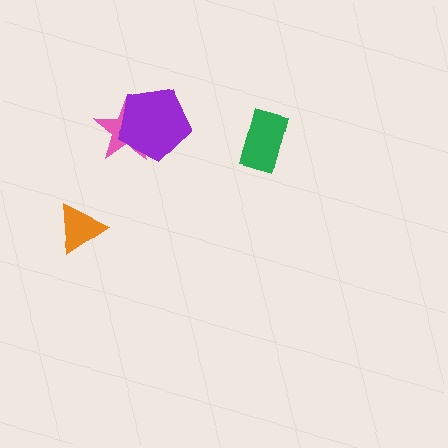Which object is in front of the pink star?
The purple pentagon is in front of the pink star.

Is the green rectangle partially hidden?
No, no other shape covers it.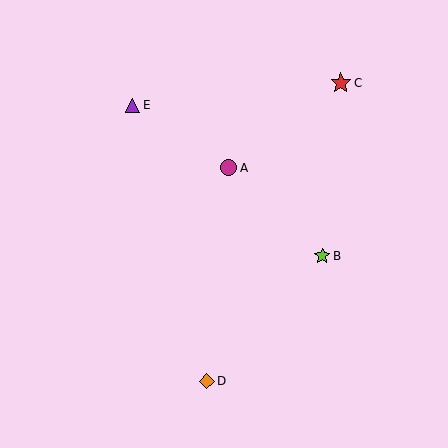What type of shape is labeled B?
Shape B is a lime star.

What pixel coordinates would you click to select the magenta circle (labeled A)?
Click at (228, 168) to select the magenta circle A.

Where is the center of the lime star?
The center of the lime star is at (322, 256).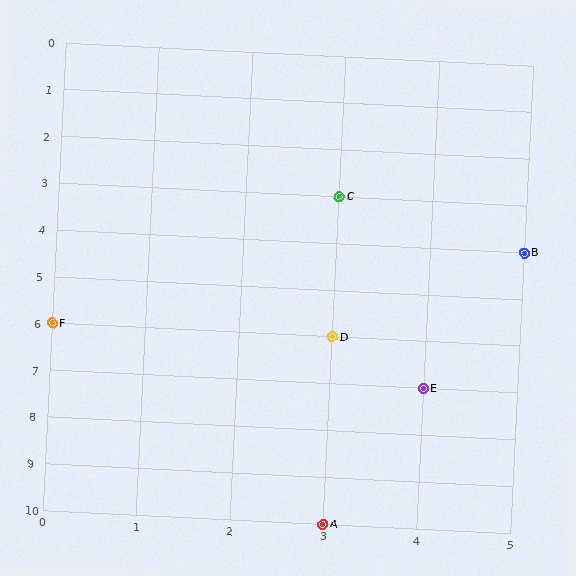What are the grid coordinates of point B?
Point B is at grid coordinates (5, 4).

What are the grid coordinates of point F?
Point F is at grid coordinates (0, 6).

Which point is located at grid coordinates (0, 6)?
Point F is at (0, 6).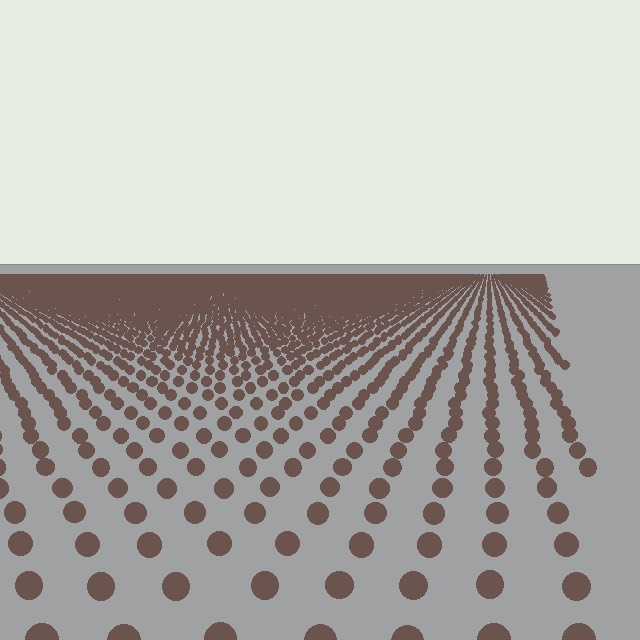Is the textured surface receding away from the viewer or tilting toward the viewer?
The surface is receding away from the viewer. Texture elements get smaller and denser toward the top.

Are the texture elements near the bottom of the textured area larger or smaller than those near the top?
Larger. Near the bottom, elements are closer to the viewer and appear at a bigger on-screen size.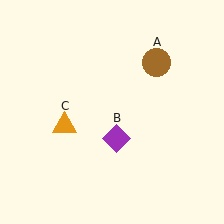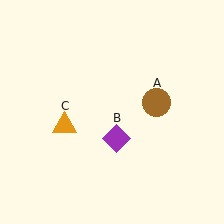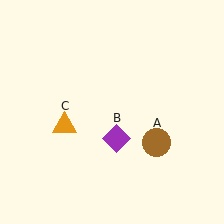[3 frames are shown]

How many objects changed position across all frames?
1 object changed position: brown circle (object A).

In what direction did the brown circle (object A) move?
The brown circle (object A) moved down.